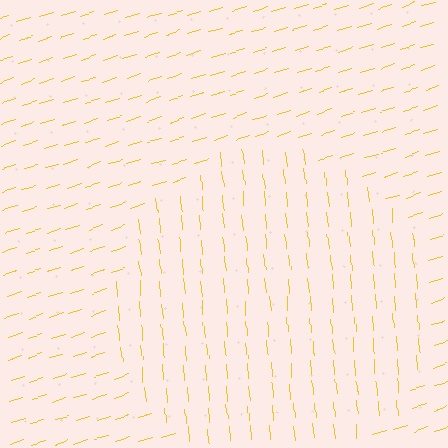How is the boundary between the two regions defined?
The boundary is defined purely by a change in line orientation (approximately 77 degrees difference). All lines are the same color and thickness.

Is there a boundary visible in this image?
Yes, there is a texture boundary formed by a change in line orientation.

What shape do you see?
I see a circle.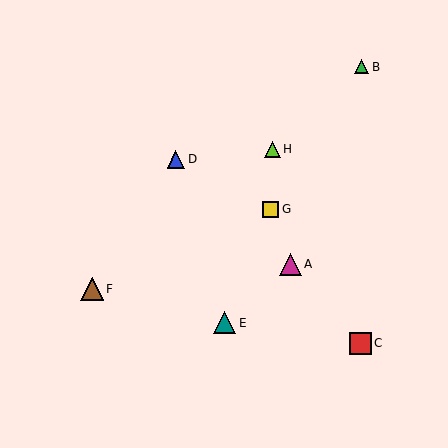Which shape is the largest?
The brown triangle (labeled F) is the largest.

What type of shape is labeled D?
Shape D is a blue triangle.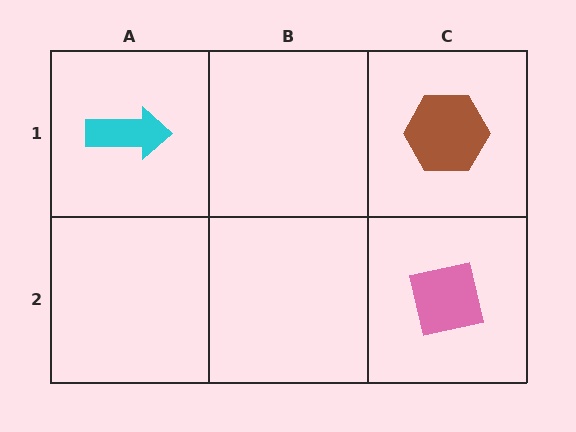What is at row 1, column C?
A brown hexagon.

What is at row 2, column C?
A pink square.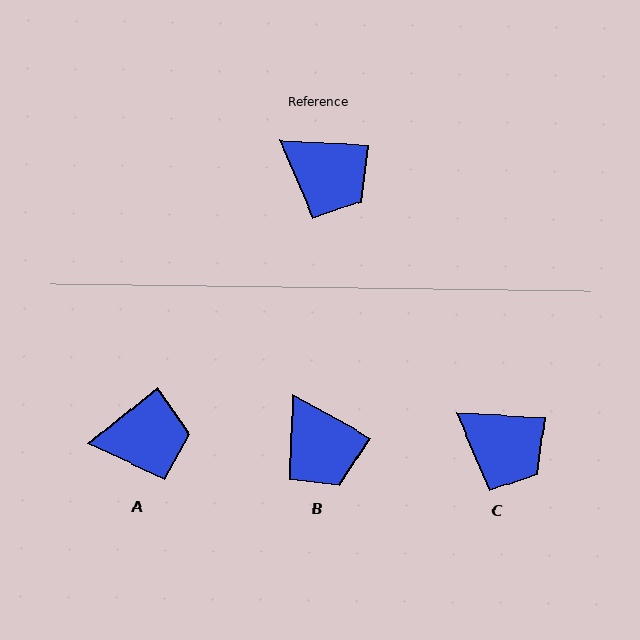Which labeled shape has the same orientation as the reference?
C.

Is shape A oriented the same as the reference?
No, it is off by about 41 degrees.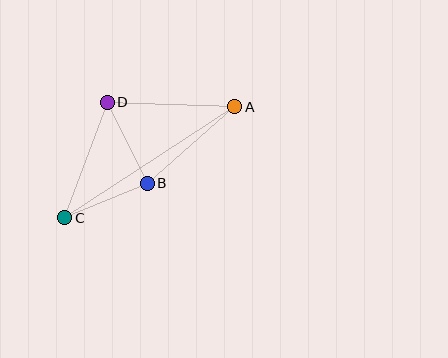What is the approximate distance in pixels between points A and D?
The distance between A and D is approximately 128 pixels.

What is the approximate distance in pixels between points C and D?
The distance between C and D is approximately 123 pixels.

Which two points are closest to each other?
Points B and C are closest to each other.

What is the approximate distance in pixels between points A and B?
The distance between A and B is approximately 116 pixels.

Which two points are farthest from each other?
Points A and C are farthest from each other.